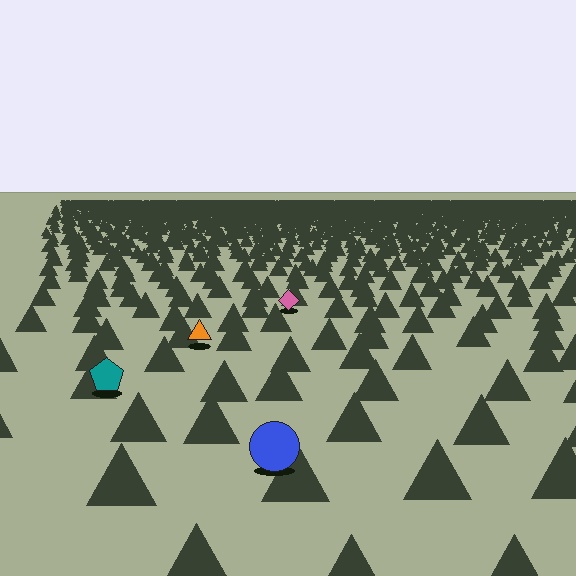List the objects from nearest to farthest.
From nearest to farthest: the blue circle, the teal pentagon, the orange triangle, the pink diamond.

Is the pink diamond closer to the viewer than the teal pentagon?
No. The teal pentagon is closer — you can tell from the texture gradient: the ground texture is coarser near it.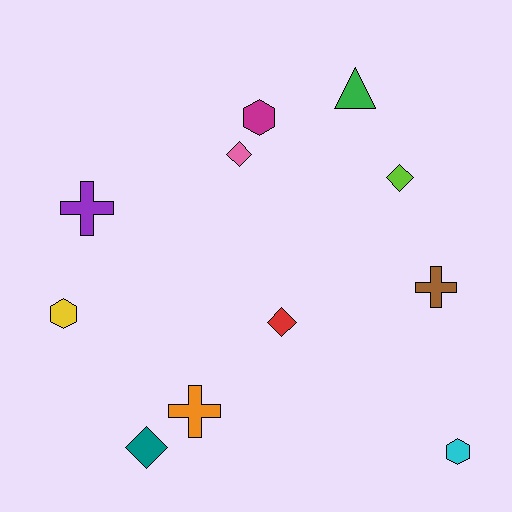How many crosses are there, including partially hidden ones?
There are 3 crosses.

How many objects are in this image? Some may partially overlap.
There are 11 objects.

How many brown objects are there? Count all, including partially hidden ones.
There is 1 brown object.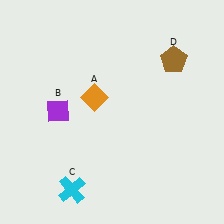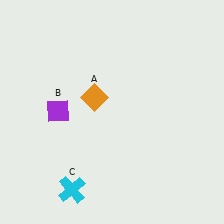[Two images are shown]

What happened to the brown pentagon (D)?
The brown pentagon (D) was removed in Image 2. It was in the top-right area of Image 1.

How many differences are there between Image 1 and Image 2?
There is 1 difference between the two images.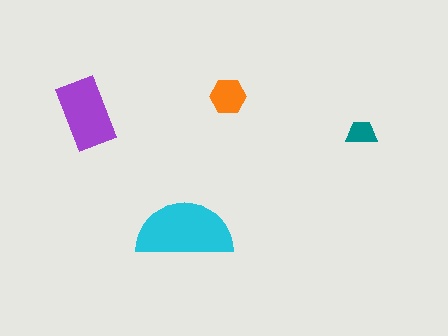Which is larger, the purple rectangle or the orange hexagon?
The purple rectangle.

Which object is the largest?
The cyan semicircle.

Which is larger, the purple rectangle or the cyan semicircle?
The cyan semicircle.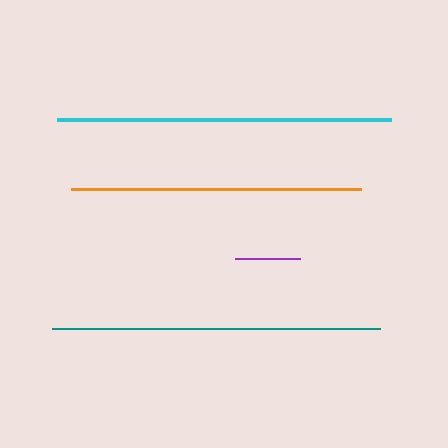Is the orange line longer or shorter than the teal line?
The teal line is longer than the orange line.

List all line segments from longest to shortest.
From longest to shortest: cyan, teal, orange, purple.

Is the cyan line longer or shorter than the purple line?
The cyan line is longer than the purple line.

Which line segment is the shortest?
The purple line is the shortest at approximately 65 pixels.